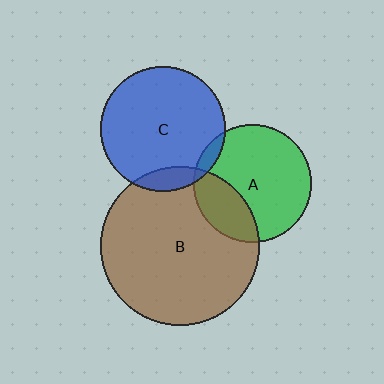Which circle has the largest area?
Circle B (brown).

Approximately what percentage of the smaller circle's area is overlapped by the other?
Approximately 5%.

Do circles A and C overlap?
Yes.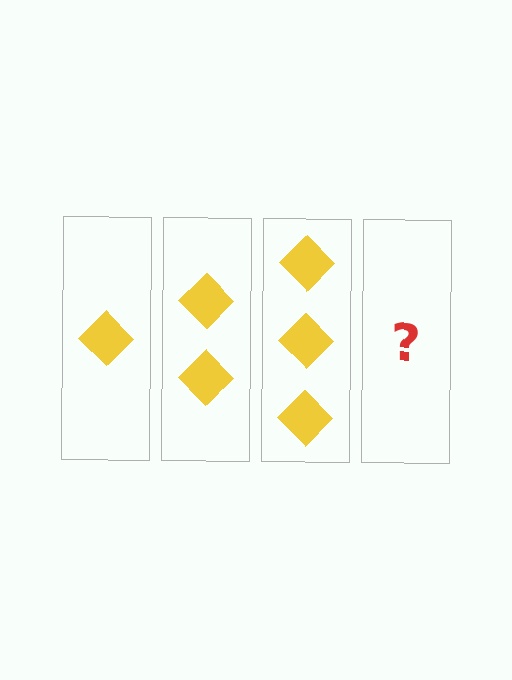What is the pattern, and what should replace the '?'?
The pattern is that each step adds one more diamond. The '?' should be 4 diamonds.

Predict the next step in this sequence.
The next step is 4 diamonds.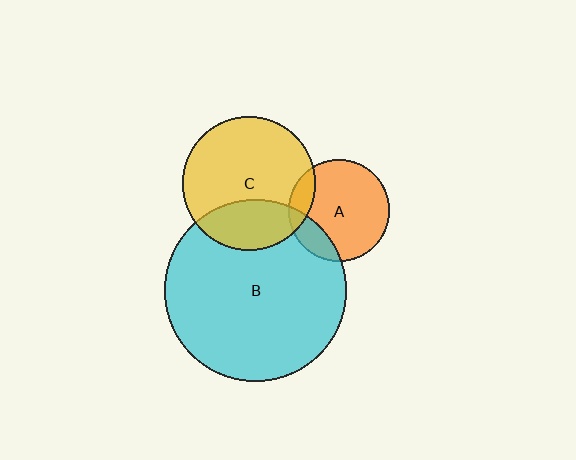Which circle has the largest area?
Circle B (cyan).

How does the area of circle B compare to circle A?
Approximately 3.2 times.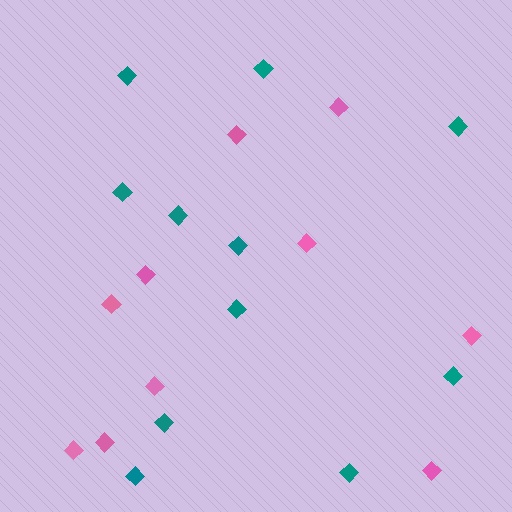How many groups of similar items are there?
There are 2 groups: one group of teal diamonds (11) and one group of pink diamonds (10).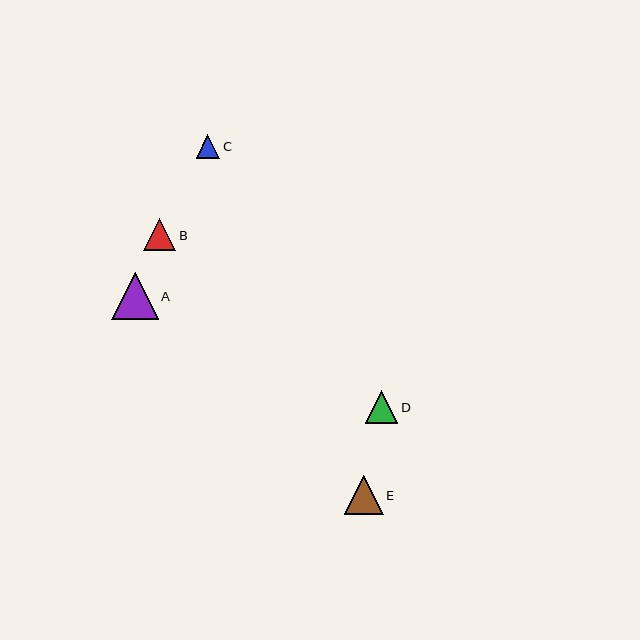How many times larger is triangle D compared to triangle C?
Triangle D is approximately 1.4 times the size of triangle C.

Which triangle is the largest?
Triangle A is the largest with a size of approximately 47 pixels.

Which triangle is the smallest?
Triangle C is the smallest with a size of approximately 24 pixels.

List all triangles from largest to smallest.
From largest to smallest: A, E, D, B, C.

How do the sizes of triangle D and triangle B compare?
Triangle D and triangle B are approximately the same size.